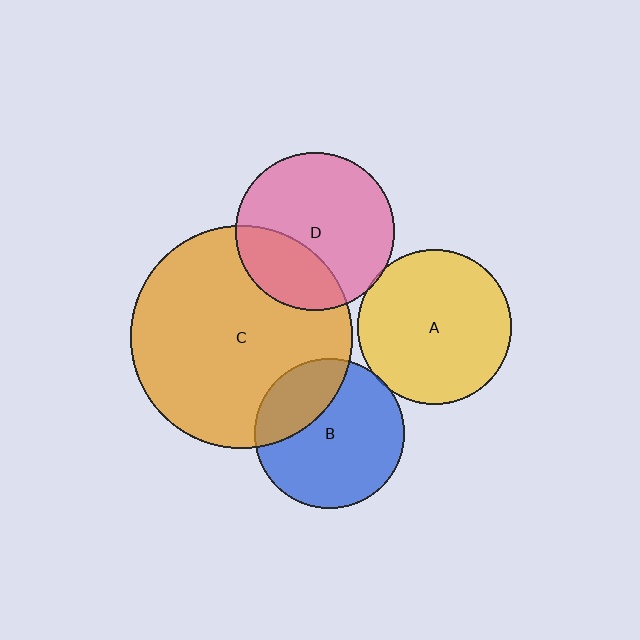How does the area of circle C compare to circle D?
Approximately 2.0 times.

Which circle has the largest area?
Circle C (orange).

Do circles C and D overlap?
Yes.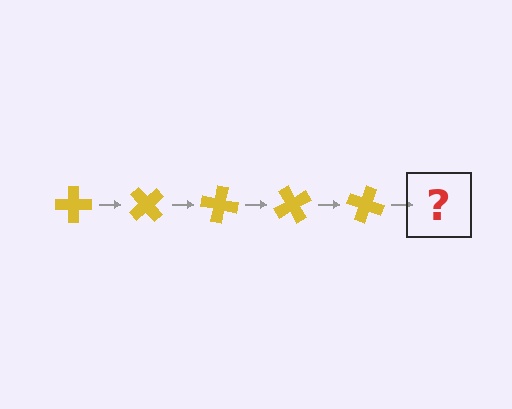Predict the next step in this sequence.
The next step is a yellow cross rotated 250 degrees.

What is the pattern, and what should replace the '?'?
The pattern is that the cross rotates 50 degrees each step. The '?' should be a yellow cross rotated 250 degrees.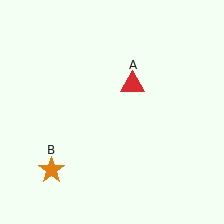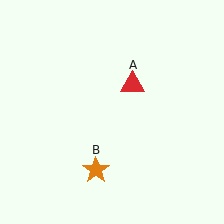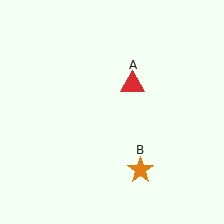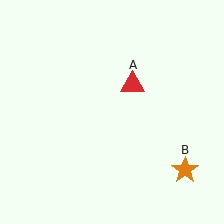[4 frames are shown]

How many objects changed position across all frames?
1 object changed position: orange star (object B).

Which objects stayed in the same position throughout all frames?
Red triangle (object A) remained stationary.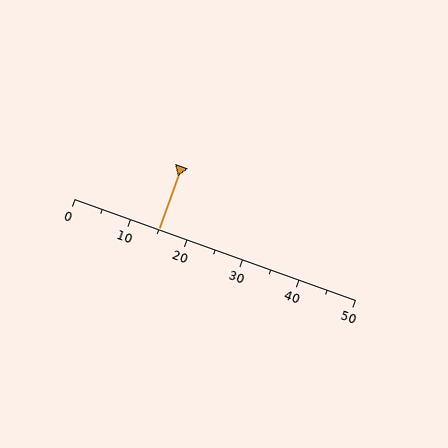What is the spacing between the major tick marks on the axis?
The major ticks are spaced 10 apart.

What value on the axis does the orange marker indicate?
The marker indicates approximately 15.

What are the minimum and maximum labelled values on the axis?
The axis runs from 0 to 50.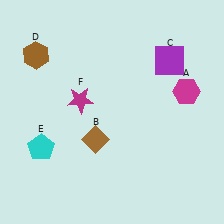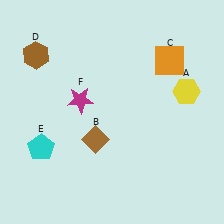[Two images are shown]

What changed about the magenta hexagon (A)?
In Image 1, A is magenta. In Image 2, it changed to yellow.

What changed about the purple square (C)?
In Image 1, C is purple. In Image 2, it changed to orange.